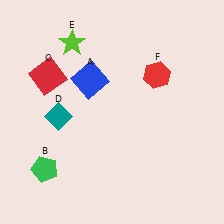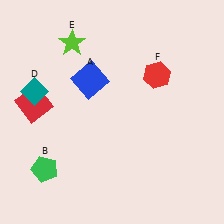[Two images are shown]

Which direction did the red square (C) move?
The red square (C) moved down.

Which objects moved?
The objects that moved are: the red square (C), the teal diamond (D).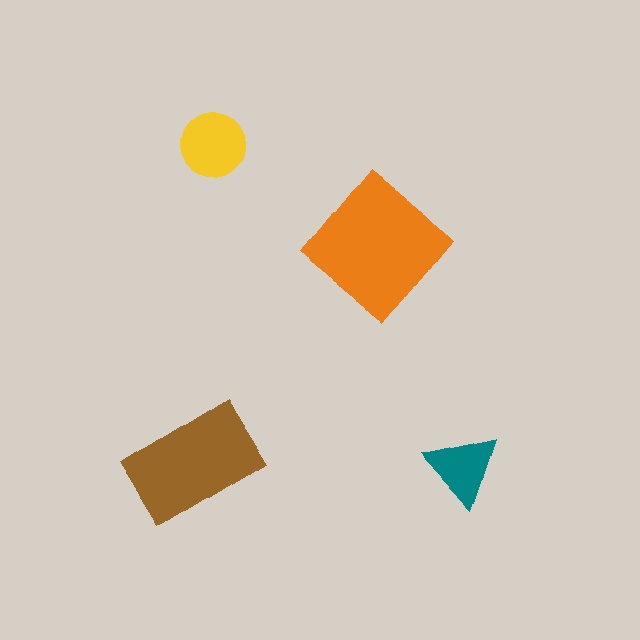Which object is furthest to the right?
The teal triangle is rightmost.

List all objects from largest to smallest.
The orange diamond, the brown rectangle, the yellow circle, the teal triangle.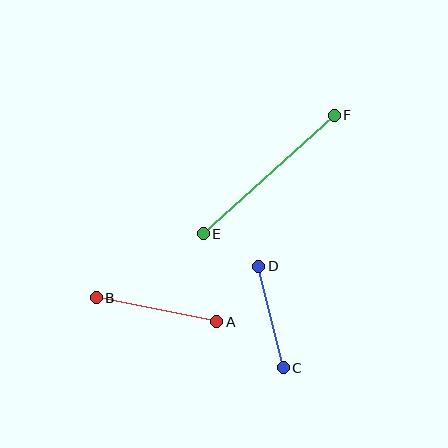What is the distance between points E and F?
The distance is approximately 176 pixels.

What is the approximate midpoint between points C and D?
The midpoint is at approximately (271, 317) pixels.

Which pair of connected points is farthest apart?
Points E and F are farthest apart.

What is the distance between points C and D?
The distance is approximately 105 pixels.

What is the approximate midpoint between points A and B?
The midpoint is at approximately (157, 310) pixels.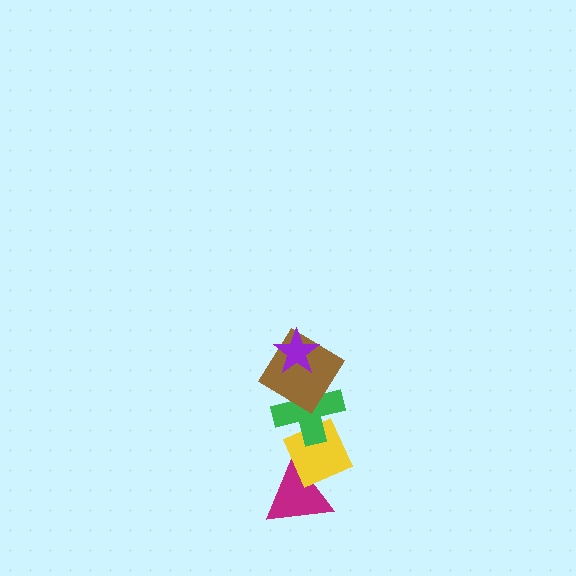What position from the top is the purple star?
The purple star is 1st from the top.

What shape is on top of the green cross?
The brown diamond is on top of the green cross.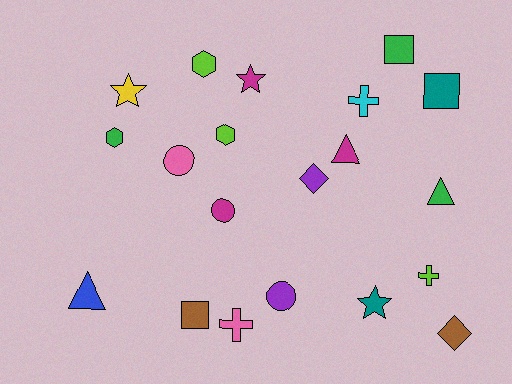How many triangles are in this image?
There are 3 triangles.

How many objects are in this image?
There are 20 objects.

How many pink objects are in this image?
There are 2 pink objects.